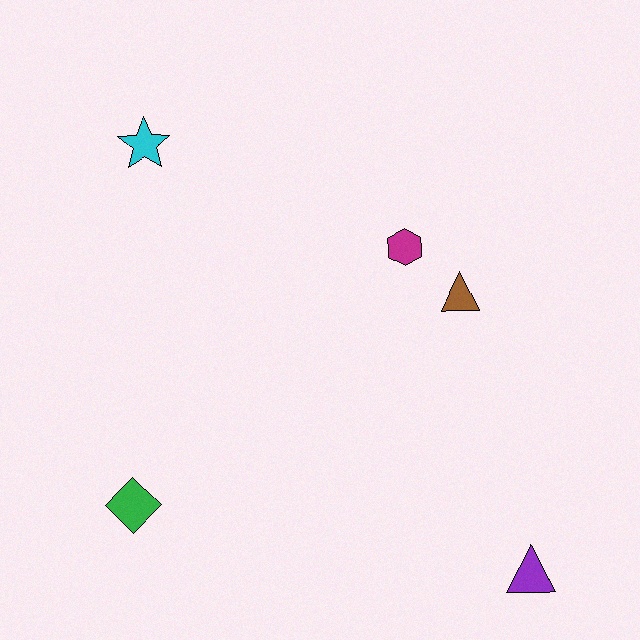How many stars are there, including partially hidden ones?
There is 1 star.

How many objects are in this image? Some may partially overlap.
There are 5 objects.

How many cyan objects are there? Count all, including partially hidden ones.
There is 1 cyan object.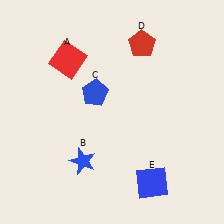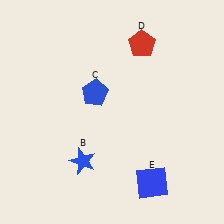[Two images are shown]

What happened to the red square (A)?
The red square (A) was removed in Image 2. It was in the top-left area of Image 1.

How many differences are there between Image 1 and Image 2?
There is 1 difference between the two images.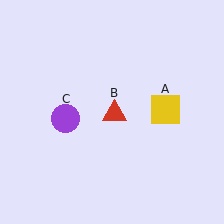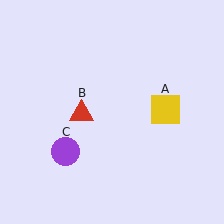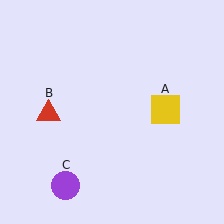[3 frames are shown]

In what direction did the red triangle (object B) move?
The red triangle (object B) moved left.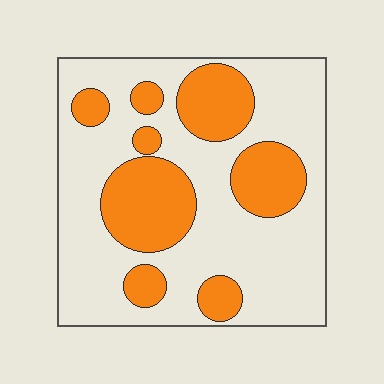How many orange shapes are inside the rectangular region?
8.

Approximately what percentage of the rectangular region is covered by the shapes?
Approximately 30%.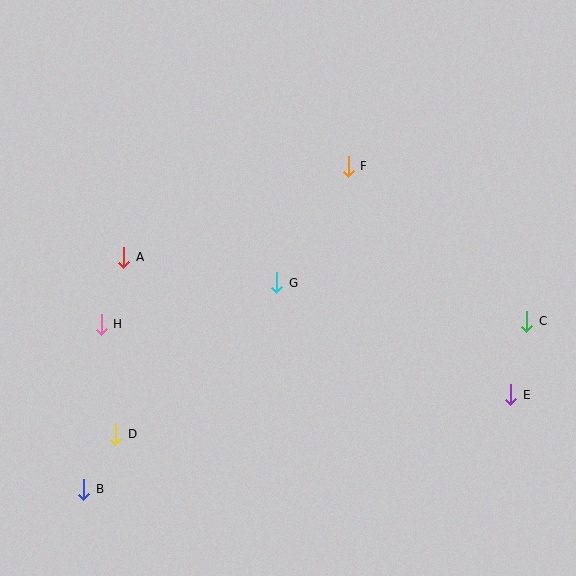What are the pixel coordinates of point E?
Point E is at (511, 395).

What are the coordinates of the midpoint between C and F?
The midpoint between C and F is at (437, 244).